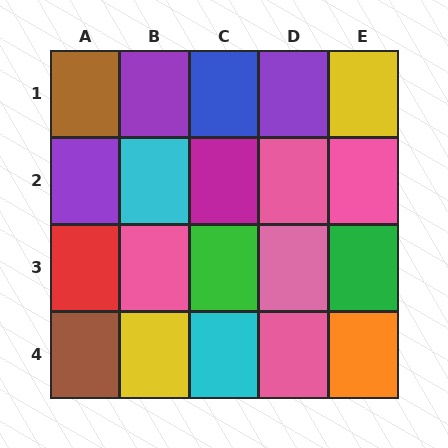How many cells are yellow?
2 cells are yellow.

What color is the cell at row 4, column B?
Yellow.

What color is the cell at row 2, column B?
Cyan.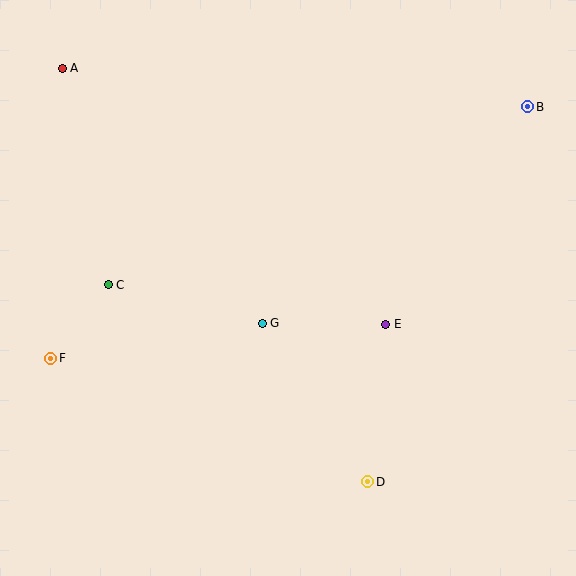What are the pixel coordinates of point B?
Point B is at (528, 107).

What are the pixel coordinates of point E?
Point E is at (386, 324).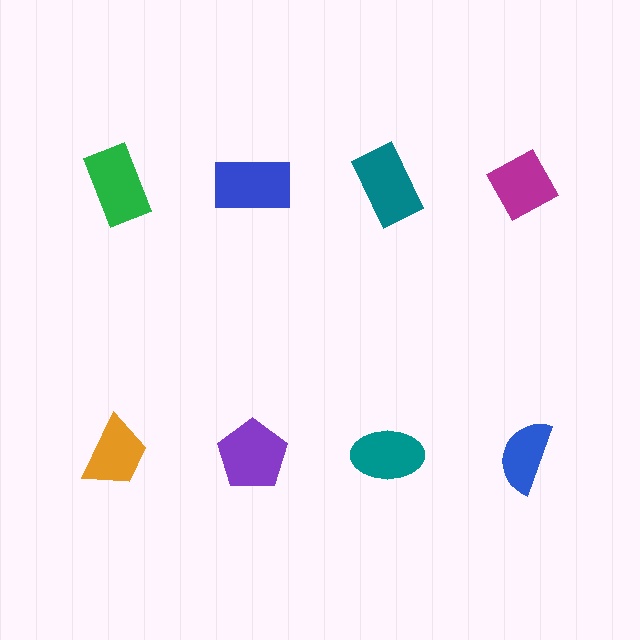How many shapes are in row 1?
4 shapes.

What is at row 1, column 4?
A magenta diamond.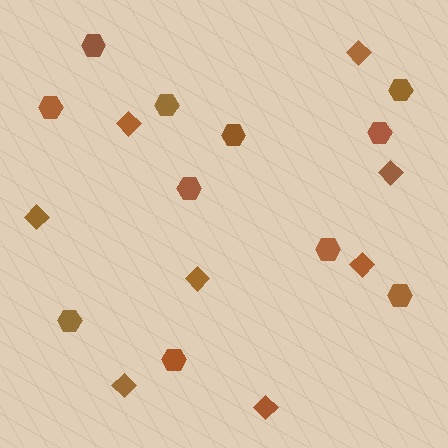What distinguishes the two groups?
There are 2 groups: one group of diamonds (8) and one group of hexagons (11).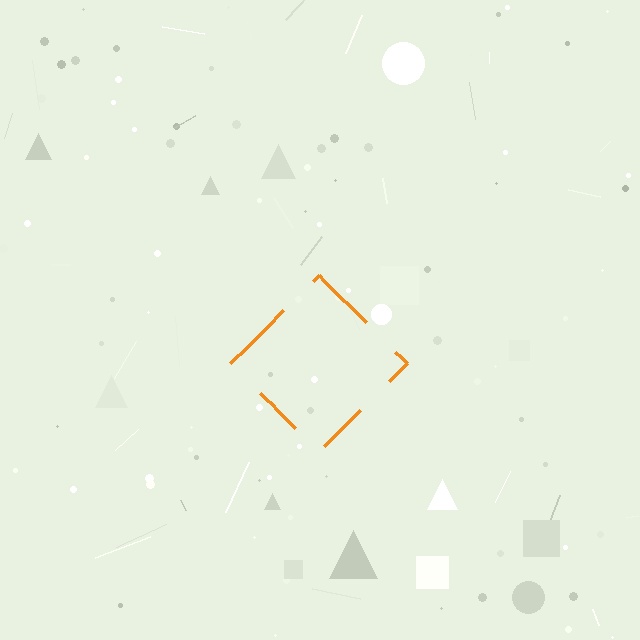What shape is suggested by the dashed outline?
The dashed outline suggests a diamond.